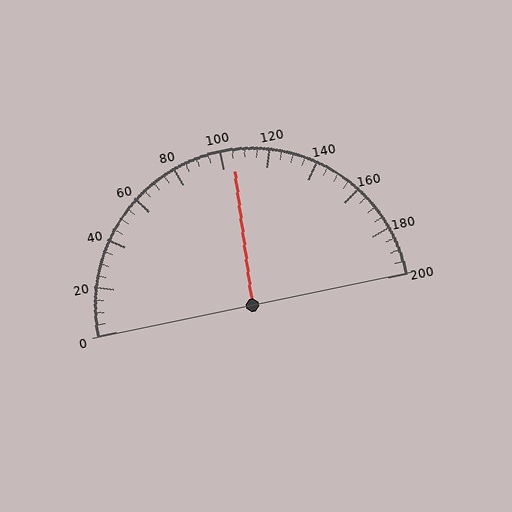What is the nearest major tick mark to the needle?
The nearest major tick mark is 100.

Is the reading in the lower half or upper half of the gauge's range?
The reading is in the upper half of the range (0 to 200).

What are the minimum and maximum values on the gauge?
The gauge ranges from 0 to 200.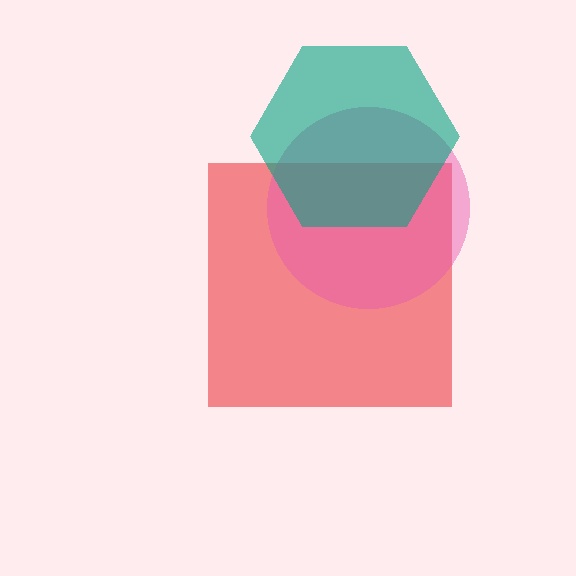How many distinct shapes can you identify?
There are 3 distinct shapes: a red square, a pink circle, a teal hexagon.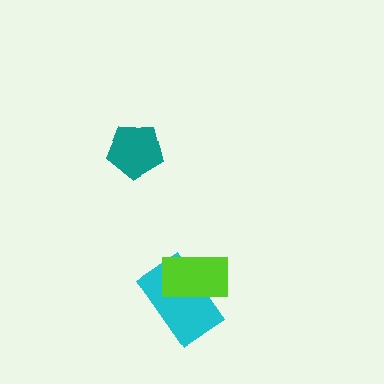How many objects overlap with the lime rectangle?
1 object overlaps with the lime rectangle.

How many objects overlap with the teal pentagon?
0 objects overlap with the teal pentagon.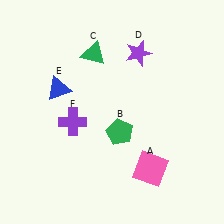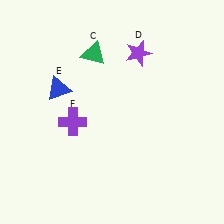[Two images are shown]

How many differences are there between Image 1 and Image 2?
There are 2 differences between the two images.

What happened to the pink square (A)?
The pink square (A) was removed in Image 2. It was in the bottom-right area of Image 1.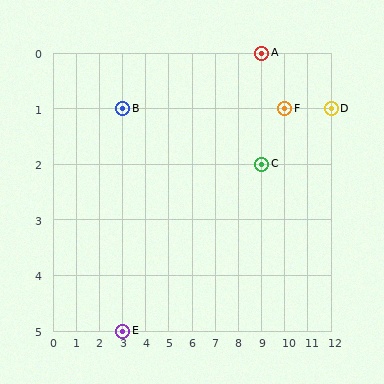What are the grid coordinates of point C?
Point C is at grid coordinates (9, 2).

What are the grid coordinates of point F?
Point F is at grid coordinates (10, 1).